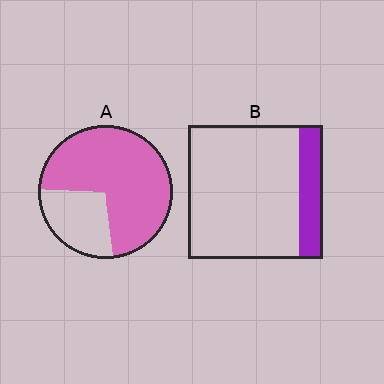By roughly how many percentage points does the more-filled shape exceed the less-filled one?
By roughly 55 percentage points (A over B).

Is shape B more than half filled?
No.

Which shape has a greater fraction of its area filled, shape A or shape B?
Shape A.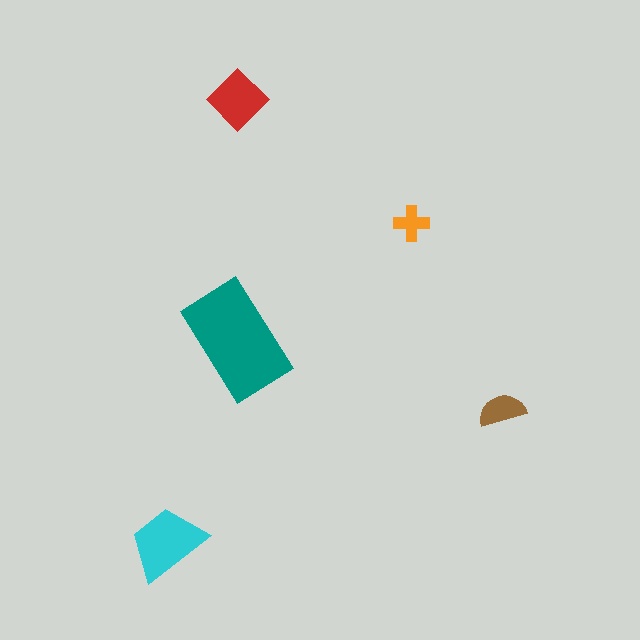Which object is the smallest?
The orange cross.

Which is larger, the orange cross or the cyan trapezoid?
The cyan trapezoid.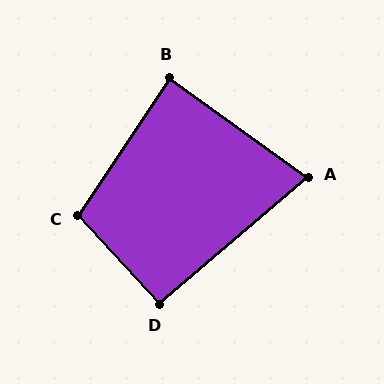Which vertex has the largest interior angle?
C, at approximately 103 degrees.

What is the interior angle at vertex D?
Approximately 92 degrees (approximately right).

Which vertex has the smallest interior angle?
A, at approximately 77 degrees.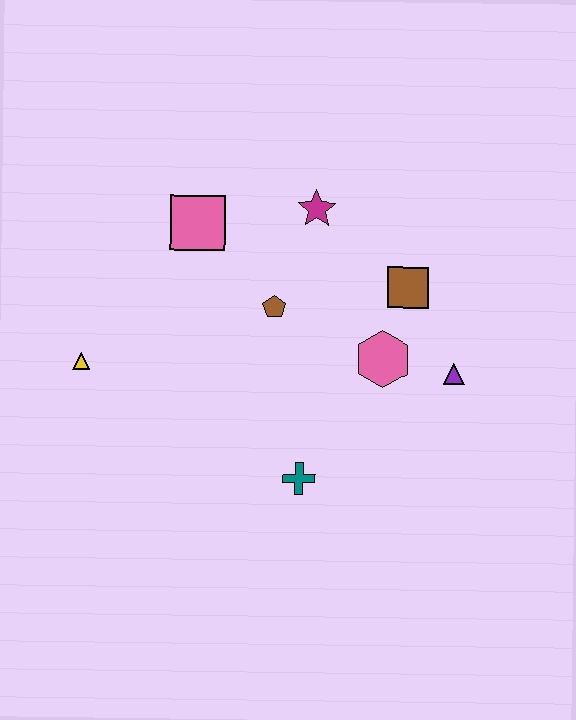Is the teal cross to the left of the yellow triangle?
No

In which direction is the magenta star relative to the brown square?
The magenta star is to the left of the brown square.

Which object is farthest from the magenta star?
The yellow triangle is farthest from the magenta star.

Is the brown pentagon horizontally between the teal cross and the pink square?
Yes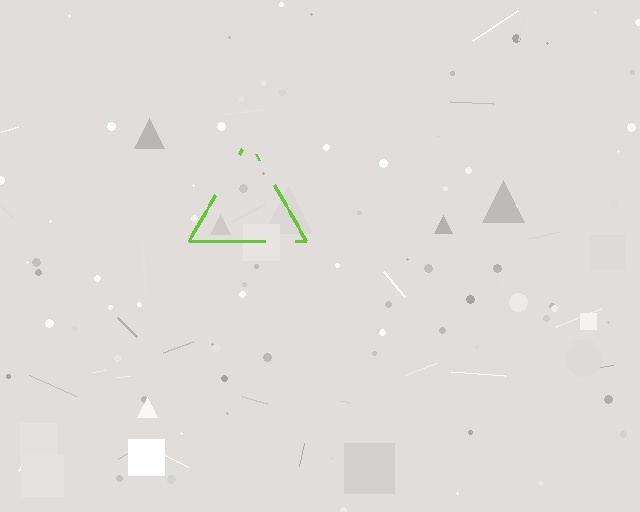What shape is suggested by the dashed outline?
The dashed outline suggests a triangle.